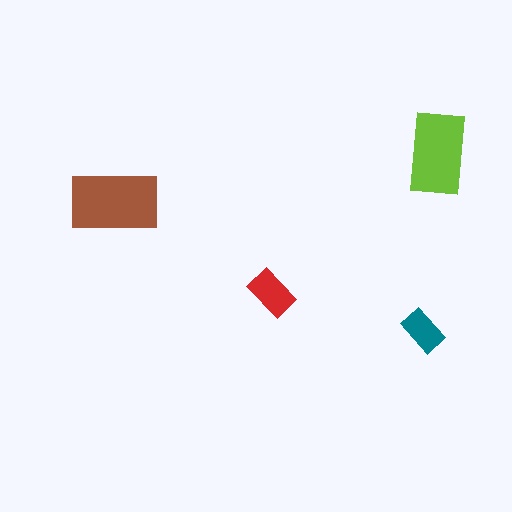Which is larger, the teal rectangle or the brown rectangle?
The brown one.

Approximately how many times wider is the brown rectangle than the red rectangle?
About 2 times wider.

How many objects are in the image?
There are 4 objects in the image.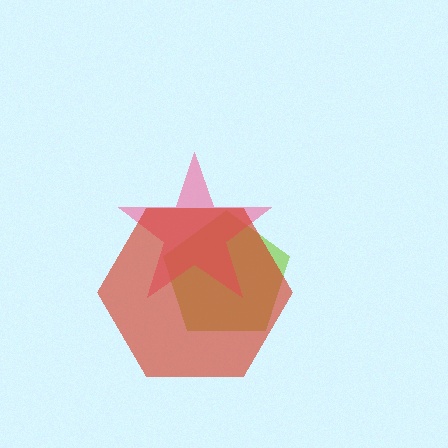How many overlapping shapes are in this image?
There are 3 overlapping shapes in the image.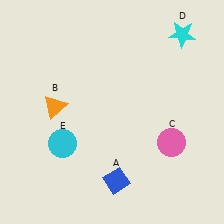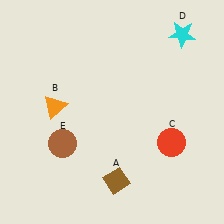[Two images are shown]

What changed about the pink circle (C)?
In Image 1, C is pink. In Image 2, it changed to red.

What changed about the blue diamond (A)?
In Image 1, A is blue. In Image 2, it changed to brown.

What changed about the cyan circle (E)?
In Image 1, E is cyan. In Image 2, it changed to brown.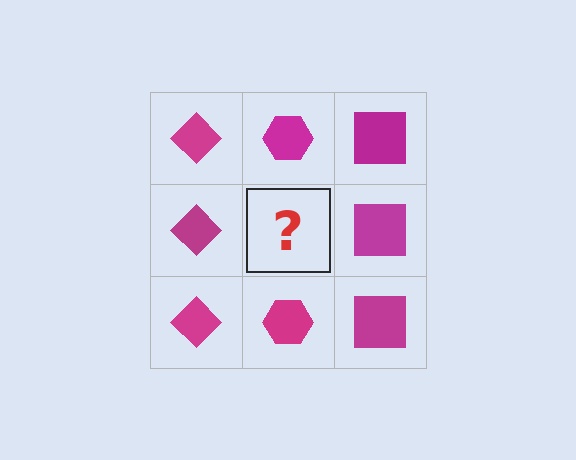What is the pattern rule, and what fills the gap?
The rule is that each column has a consistent shape. The gap should be filled with a magenta hexagon.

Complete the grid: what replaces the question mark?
The question mark should be replaced with a magenta hexagon.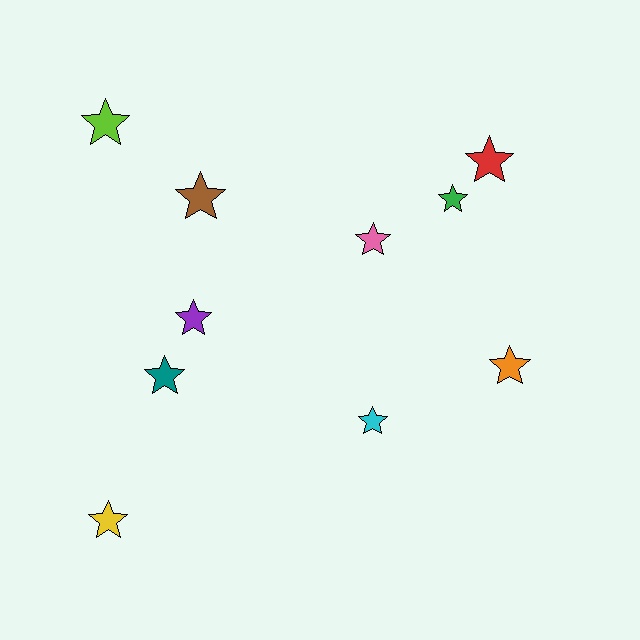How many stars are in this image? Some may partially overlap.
There are 10 stars.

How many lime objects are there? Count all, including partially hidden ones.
There is 1 lime object.